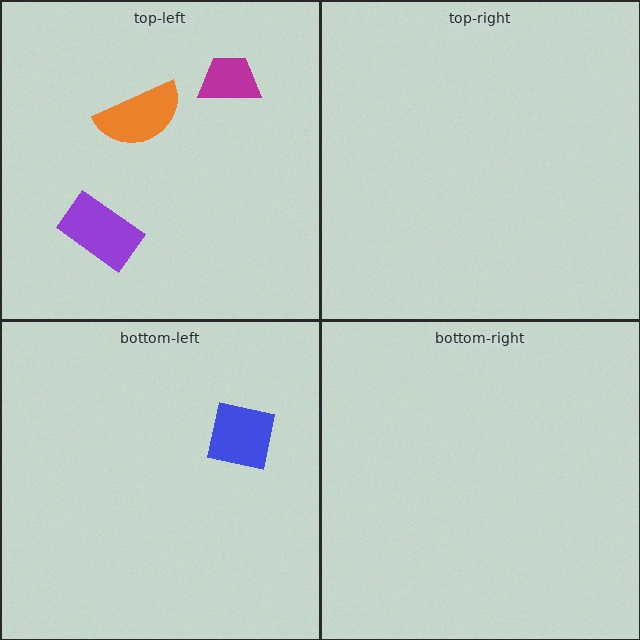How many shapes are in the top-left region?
3.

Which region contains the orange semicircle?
The top-left region.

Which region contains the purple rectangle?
The top-left region.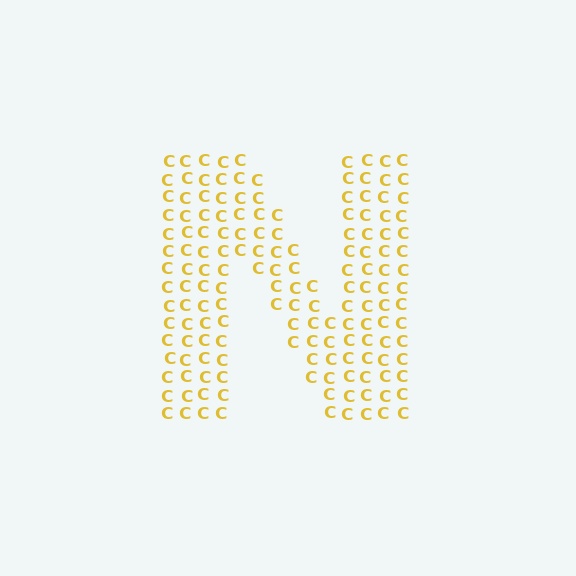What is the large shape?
The large shape is the letter N.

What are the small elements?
The small elements are letter C's.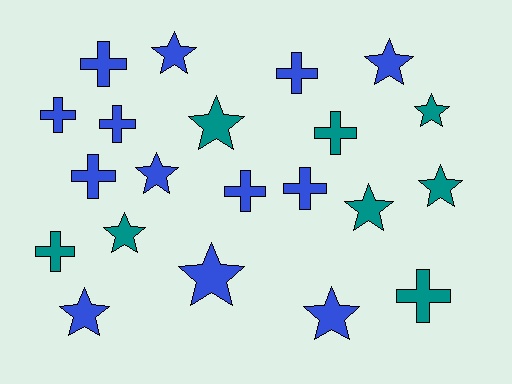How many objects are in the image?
There are 21 objects.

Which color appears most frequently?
Blue, with 13 objects.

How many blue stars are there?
There are 6 blue stars.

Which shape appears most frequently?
Star, with 11 objects.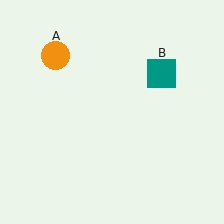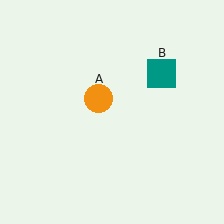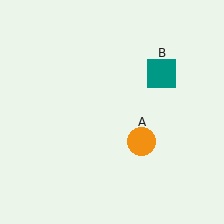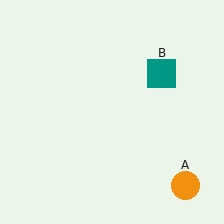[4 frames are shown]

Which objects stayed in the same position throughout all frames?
Teal square (object B) remained stationary.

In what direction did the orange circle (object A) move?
The orange circle (object A) moved down and to the right.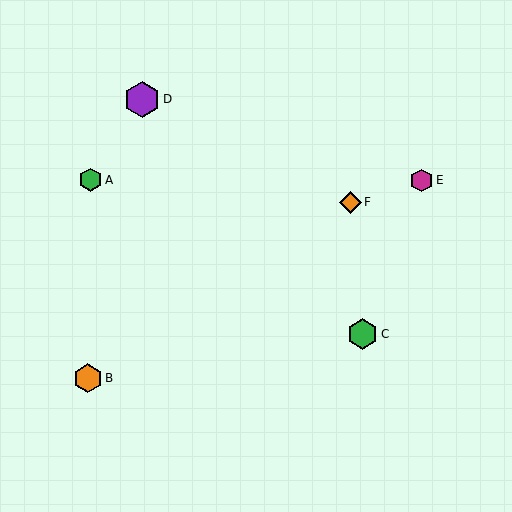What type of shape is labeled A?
Shape A is a green hexagon.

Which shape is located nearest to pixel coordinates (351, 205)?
The orange diamond (labeled F) at (350, 202) is nearest to that location.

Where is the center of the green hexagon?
The center of the green hexagon is at (90, 180).